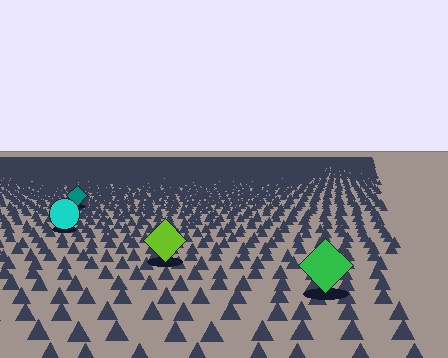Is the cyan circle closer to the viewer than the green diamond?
No. The green diamond is closer — you can tell from the texture gradient: the ground texture is coarser near it.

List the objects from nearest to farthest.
From nearest to farthest: the green diamond, the lime diamond, the cyan circle, the teal diamond.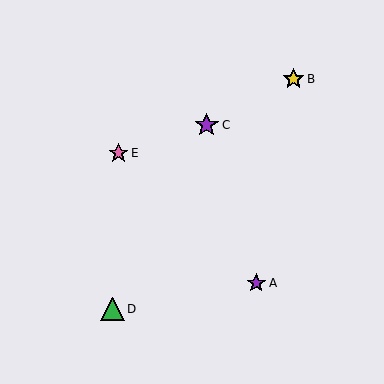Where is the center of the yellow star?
The center of the yellow star is at (294, 79).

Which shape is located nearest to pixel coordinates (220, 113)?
The purple star (labeled C) at (207, 125) is nearest to that location.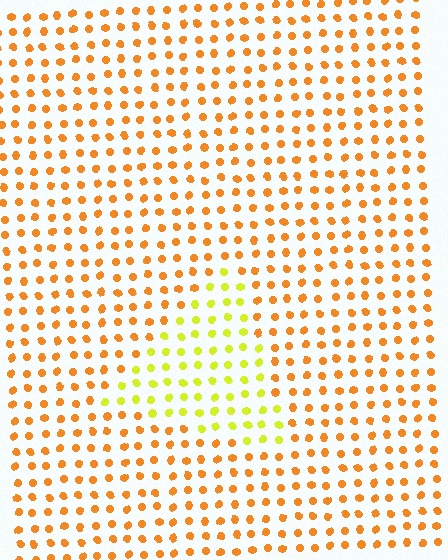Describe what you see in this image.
The image is filled with small orange elements in a uniform arrangement. A triangle-shaped region is visible where the elements are tinted to a slightly different hue, forming a subtle color boundary.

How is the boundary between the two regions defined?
The boundary is defined purely by a slight shift in hue (about 40 degrees). Spacing, size, and orientation are identical on both sides.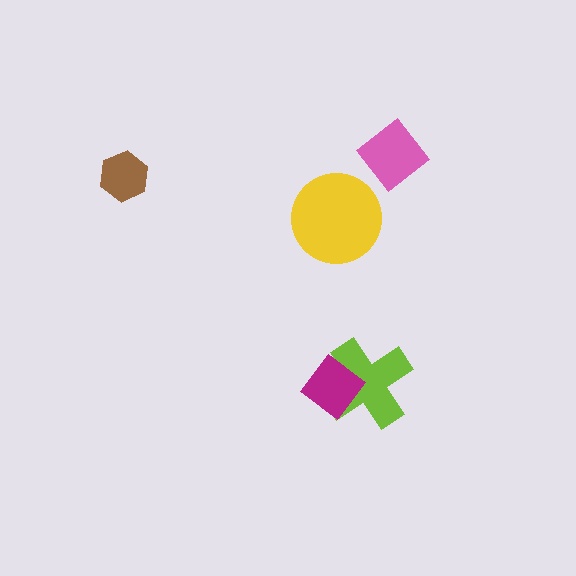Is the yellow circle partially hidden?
No, no other shape covers it.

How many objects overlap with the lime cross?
1 object overlaps with the lime cross.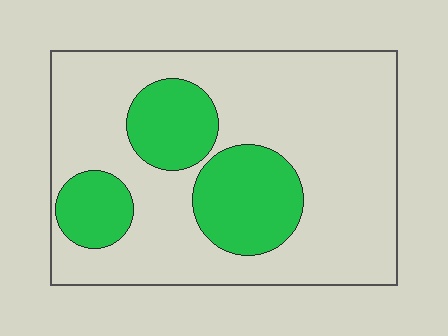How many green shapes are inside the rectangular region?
3.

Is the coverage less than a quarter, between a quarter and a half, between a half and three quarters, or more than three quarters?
Between a quarter and a half.